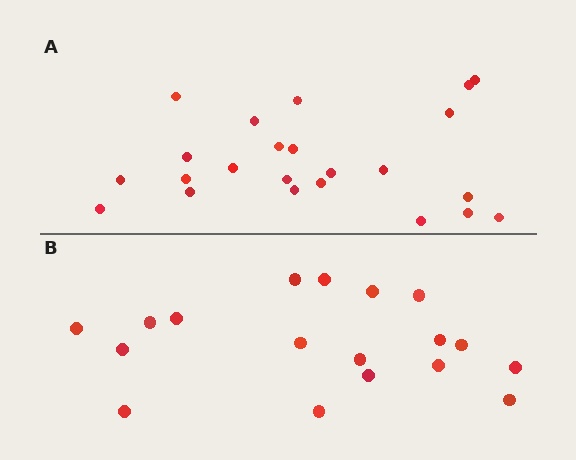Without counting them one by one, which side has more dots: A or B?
Region A (the top region) has more dots.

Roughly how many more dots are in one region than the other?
Region A has about 5 more dots than region B.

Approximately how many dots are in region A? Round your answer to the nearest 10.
About 20 dots. (The exact count is 23, which rounds to 20.)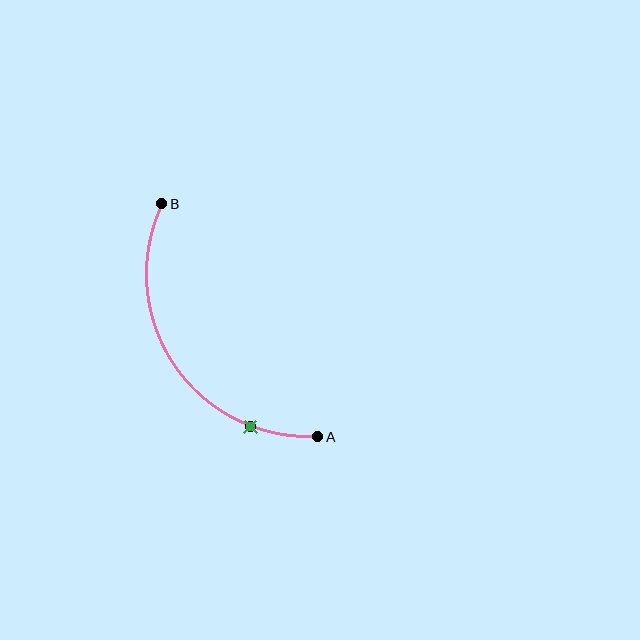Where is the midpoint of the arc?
The arc midpoint is the point on the curve farthest from the straight line joining A and B. It sits below and to the left of that line.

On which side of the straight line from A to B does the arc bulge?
The arc bulges below and to the left of the straight line connecting A and B.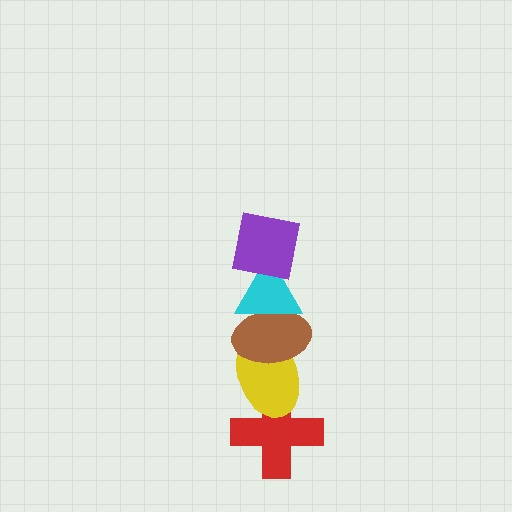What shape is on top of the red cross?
The yellow ellipse is on top of the red cross.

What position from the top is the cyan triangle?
The cyan triangle is 2nd from the top.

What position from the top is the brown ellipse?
The brown ellipse is 3rd from the top.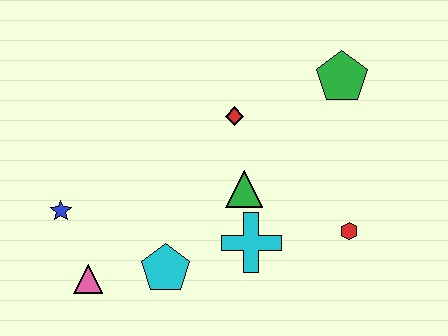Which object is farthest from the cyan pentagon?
The green pentagon is farthest from the cyan pentagon.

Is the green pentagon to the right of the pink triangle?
Yes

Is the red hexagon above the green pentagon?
No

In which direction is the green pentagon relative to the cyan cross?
The green pentagon is above the cyan cross.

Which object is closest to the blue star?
The pink triangle is closest to the blue star.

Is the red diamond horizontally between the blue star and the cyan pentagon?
No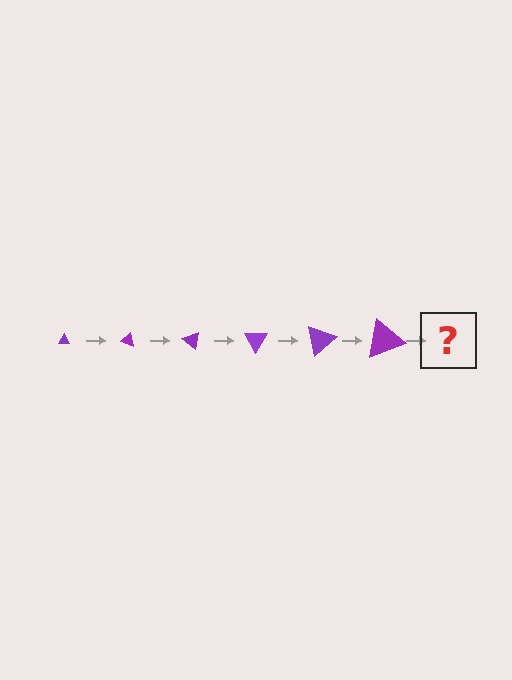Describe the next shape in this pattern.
It should be a triangle, larger than the previous one and rotated 120 degrees from the start.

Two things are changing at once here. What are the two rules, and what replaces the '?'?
The two rules are that the triangle grows larger each step and it rotates 20 degrees each step. The '?' should be a triangle, larger than the previous one and rotated 120 degrees from the start.